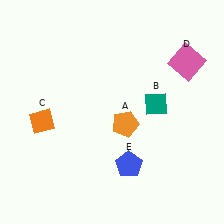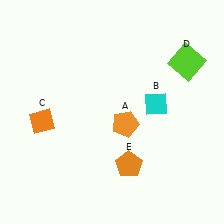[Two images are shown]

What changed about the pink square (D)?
In Image 1, D is pink. In Image 2, it changed to lime.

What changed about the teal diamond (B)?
In Image 1, B is teal. In Image 2, it changed to cyan.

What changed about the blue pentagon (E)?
In Image 1, E is blue. In Image 2, it changed to orange.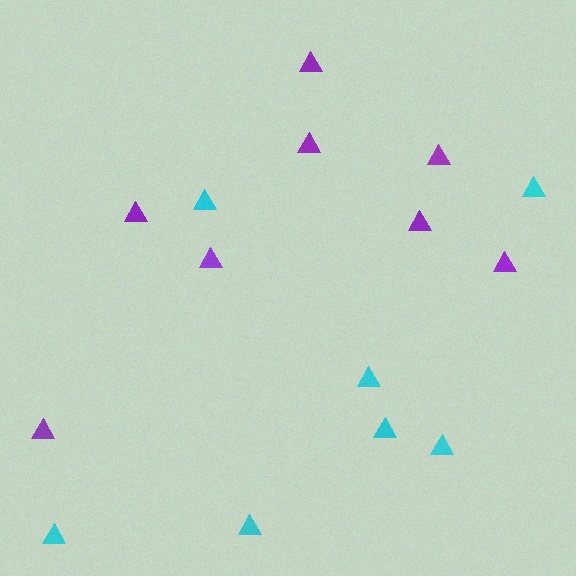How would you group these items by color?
There are 2 groups: one group of purple triangles (8) and one group of cyan triangles (7).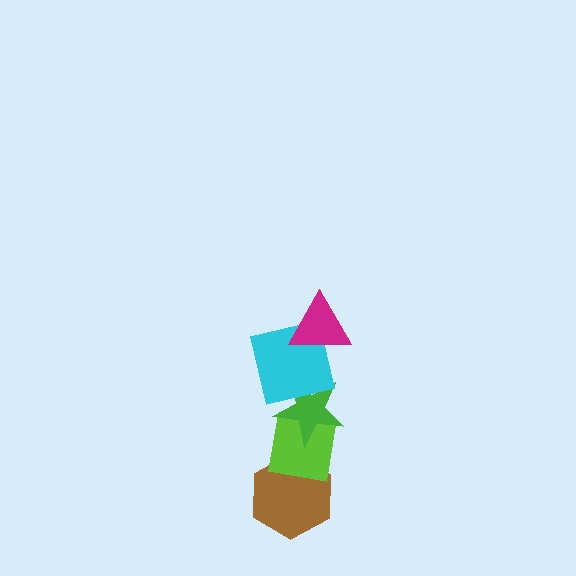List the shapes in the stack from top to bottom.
From top to bottom: the magenta triangle, the cyan square, the green star, the lime square, the brown hexagon.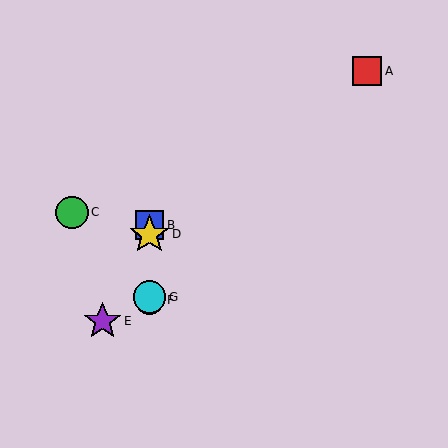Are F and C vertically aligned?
No, F is at x≈149 and C is at x≈72.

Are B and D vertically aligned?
Yes, both are at x≈149.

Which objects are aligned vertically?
Objects B, D, F, G are aligned vertically.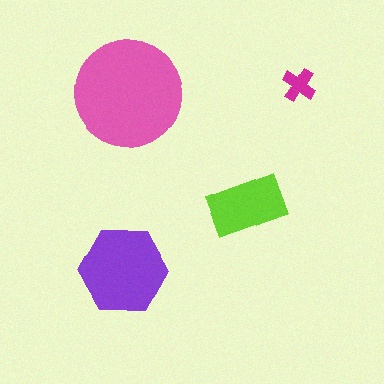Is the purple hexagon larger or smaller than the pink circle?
Smaller.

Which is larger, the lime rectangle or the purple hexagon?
The purple hexagon.